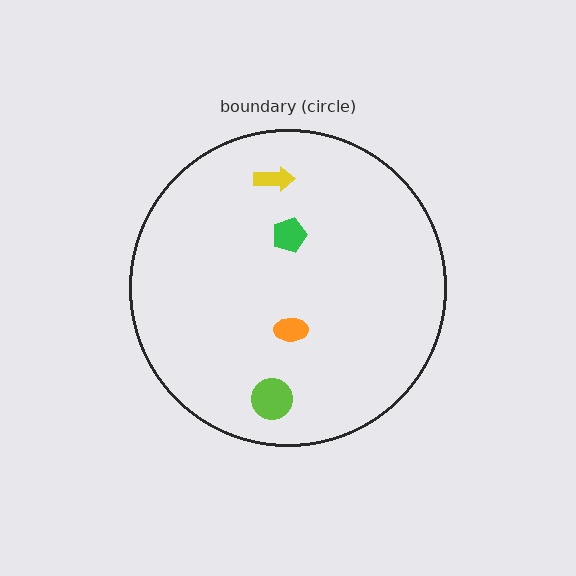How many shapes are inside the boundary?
4 inside, 0 outside.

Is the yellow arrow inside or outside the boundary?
Inside.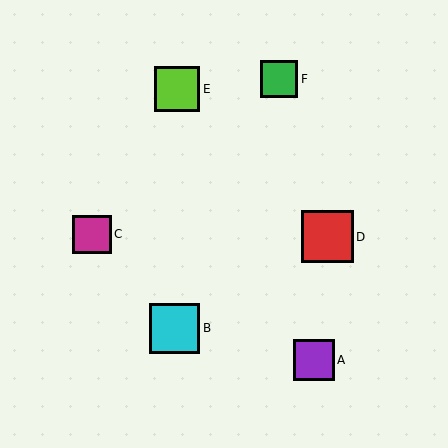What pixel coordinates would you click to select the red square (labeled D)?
Click at (327, 237) to select the red square D.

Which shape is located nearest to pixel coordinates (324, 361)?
The purple square (labeled A) at (314, 360) is nearest to that location.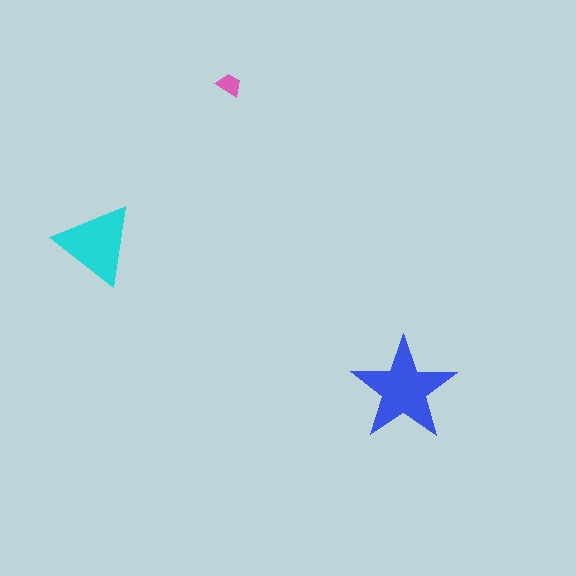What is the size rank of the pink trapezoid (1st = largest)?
3rd.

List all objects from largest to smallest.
The blue star, the cyan triangle, the pink trapezoid.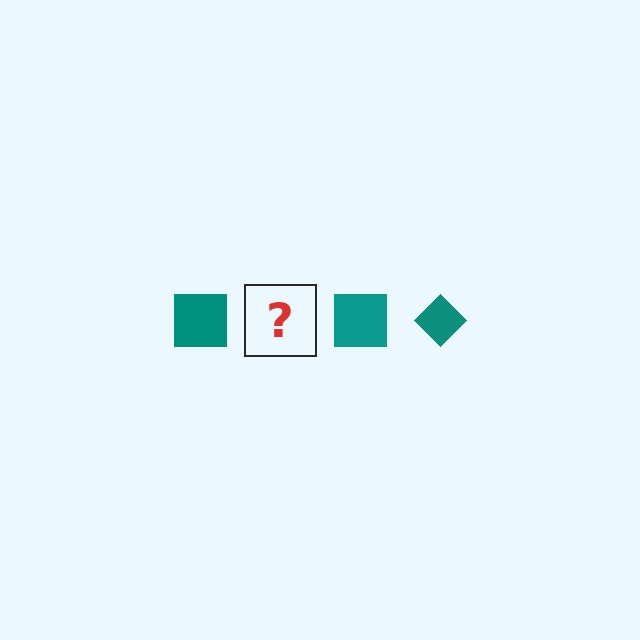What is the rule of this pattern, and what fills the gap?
The rule is that the pattern cycles through square, diamond shapes in teal. The gap should be filled with a teal diamond.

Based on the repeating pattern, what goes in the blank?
The blank should be a teal diamond.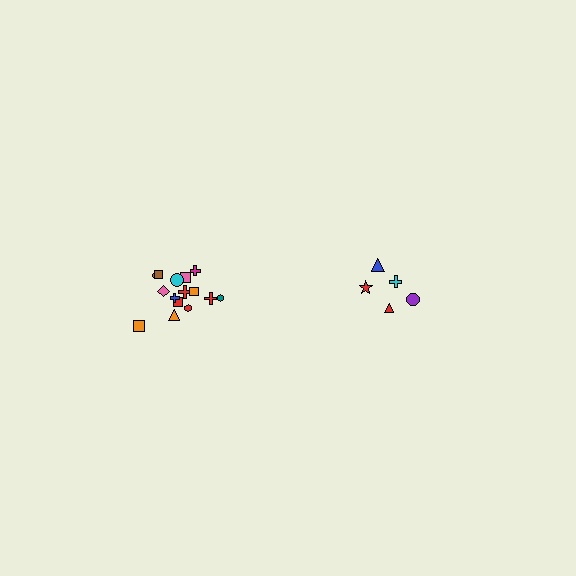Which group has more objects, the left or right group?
The left group.